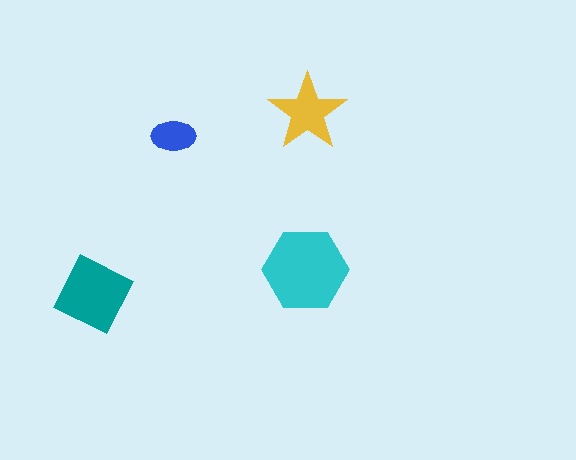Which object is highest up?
The yellow star is topmost.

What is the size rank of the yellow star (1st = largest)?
3rd.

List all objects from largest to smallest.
The cyan hexagon, the teal diamond, the yellow star, the blue ellipse.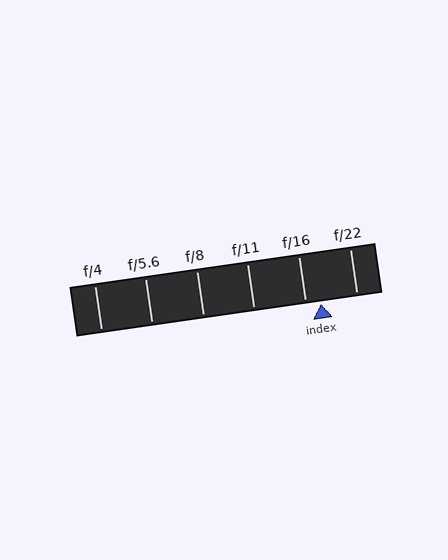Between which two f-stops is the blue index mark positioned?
The index mark is between f/16 and f/22.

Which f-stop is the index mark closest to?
The index mark is closest to f/16.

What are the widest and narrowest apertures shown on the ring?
The widest aperture shown is f/4 and the narrowest is f/22.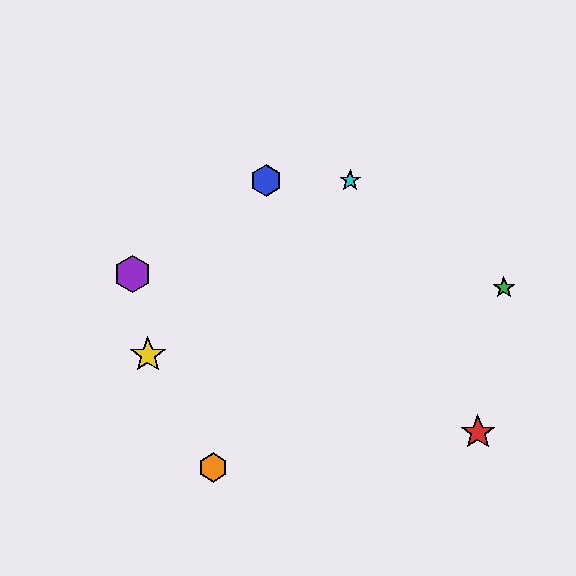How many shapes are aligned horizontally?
2 shapes (the blue hexagon, the cyan star) are aligned horizontally.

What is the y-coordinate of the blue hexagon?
The blue hexagon is at y≈181.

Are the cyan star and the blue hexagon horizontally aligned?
Yes, both are at y≈181.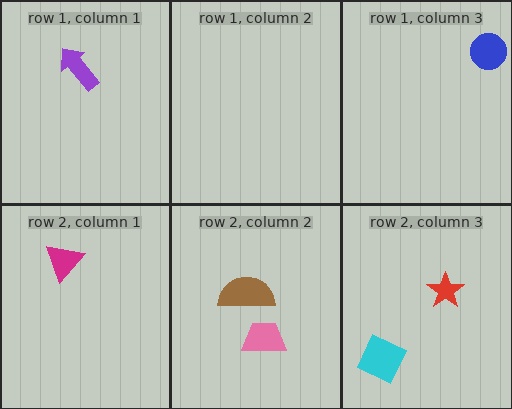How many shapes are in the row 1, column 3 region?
1.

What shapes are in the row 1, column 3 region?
The blue circle.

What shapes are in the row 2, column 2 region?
The pink trapezoid, the brown semicircle.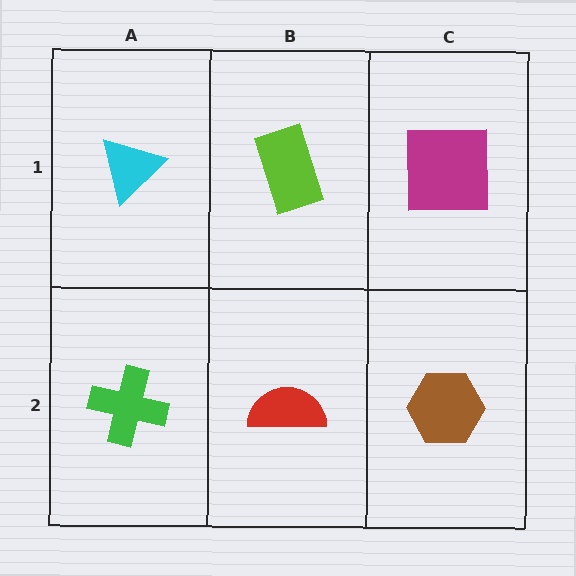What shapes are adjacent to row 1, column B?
A red semicircle (row 2, column B), a cyan triangle (row 1, column A), a magenta square (row 1, column C).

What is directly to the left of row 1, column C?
A lime rectangle.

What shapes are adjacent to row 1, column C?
A brown hexagon (row 2, column C), a lime rectangle (row 1, column B).